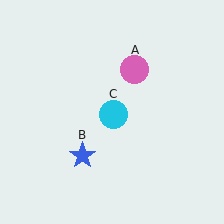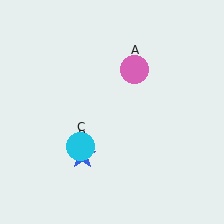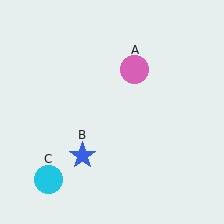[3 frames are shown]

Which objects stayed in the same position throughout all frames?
Pink circle (object A) and blue star (object B) remained stationary.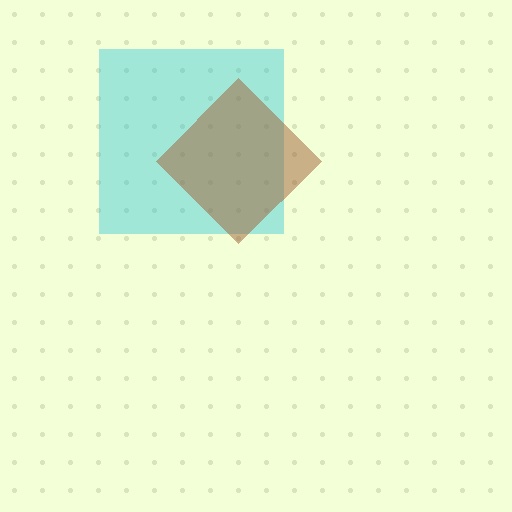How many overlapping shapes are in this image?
There are 2 overlapping shapes in the image.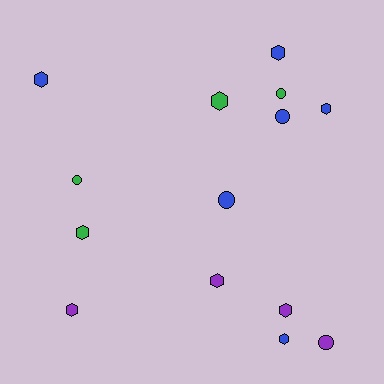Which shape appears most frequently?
Hexagon, with 9 objects.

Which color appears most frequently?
Blue, with 6 objects.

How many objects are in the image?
There are 14 objects.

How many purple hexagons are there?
There are 3 purple hexagons.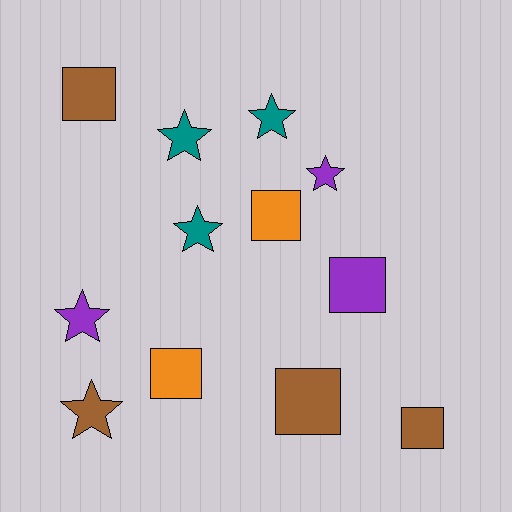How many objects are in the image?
There are 12 objects.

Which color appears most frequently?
Brown, with 4 objects.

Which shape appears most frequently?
Square, with 6 objects.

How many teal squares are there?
There are no teal squares.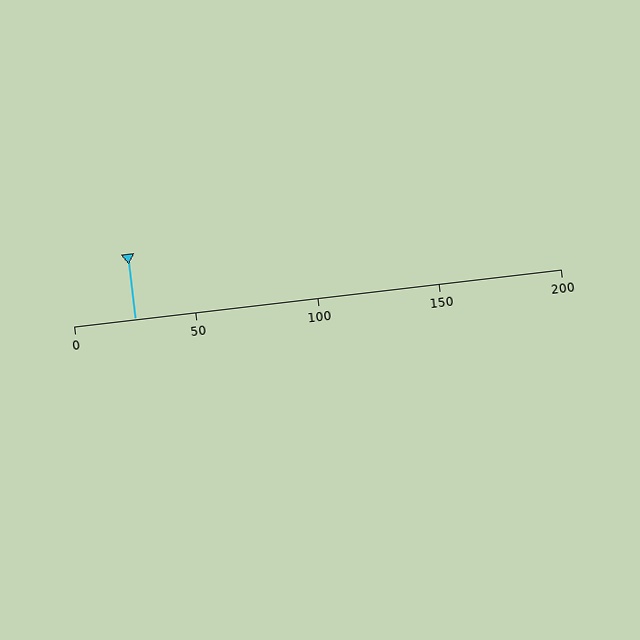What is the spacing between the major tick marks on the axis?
The major ticks are spaced 50 apart.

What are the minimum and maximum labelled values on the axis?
The axis runs from 0 to 200.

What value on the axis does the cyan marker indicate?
The marker indicates approximately 25.